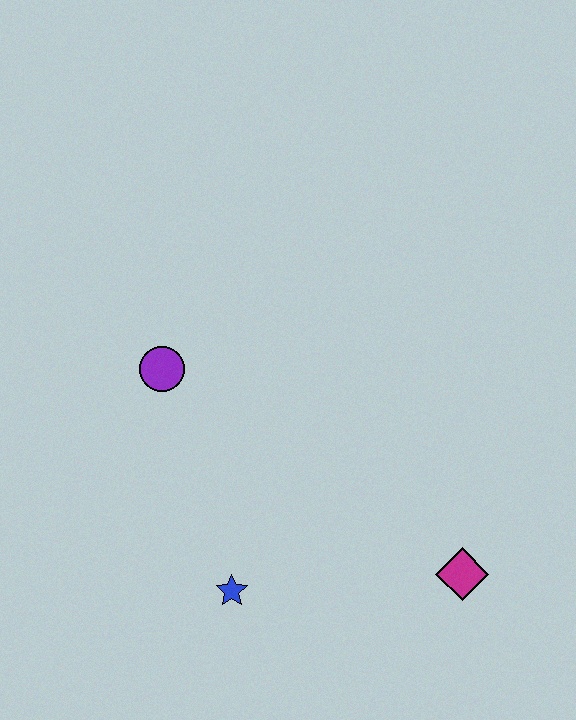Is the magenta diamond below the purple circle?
Yes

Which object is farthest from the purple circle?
The magenta diamond is farthest from the purple circle.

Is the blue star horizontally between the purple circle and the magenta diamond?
Yes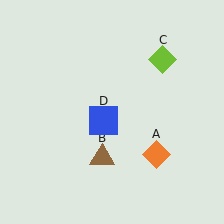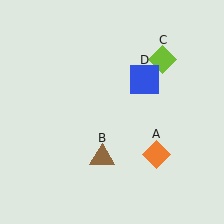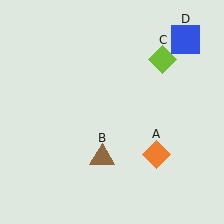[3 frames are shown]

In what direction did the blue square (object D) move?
The blue square (object D) moved up and to the right.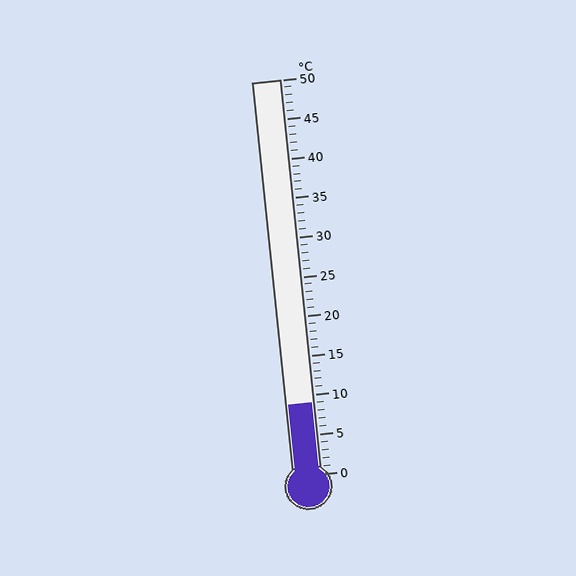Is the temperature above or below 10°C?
The temperature is below 10°C.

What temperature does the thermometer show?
The thermometer shows approximately 9°C.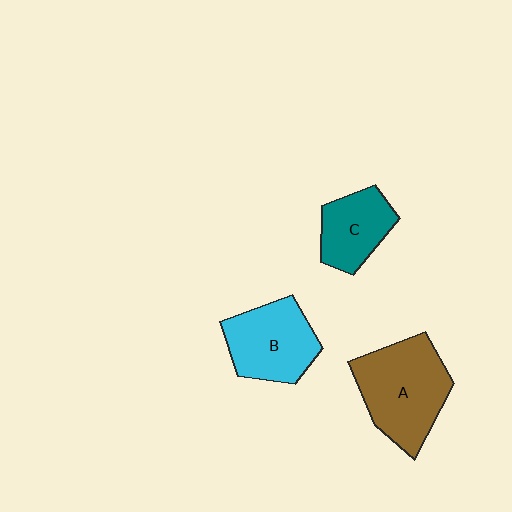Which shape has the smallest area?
Shape C (teal).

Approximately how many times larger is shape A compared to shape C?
Approximately 1.7 times.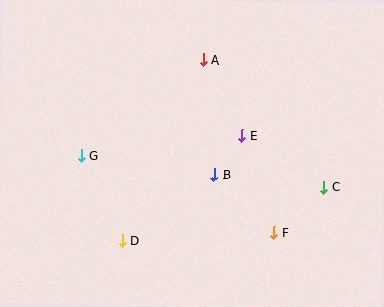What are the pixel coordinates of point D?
Point D is at (122, 240).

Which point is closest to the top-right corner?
Point A is closest to the top-right corner.